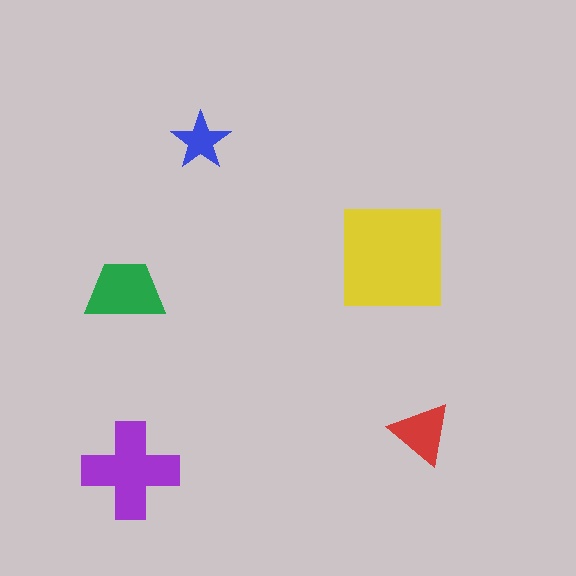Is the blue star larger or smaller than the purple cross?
Smaller.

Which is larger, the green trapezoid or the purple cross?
The purple cross.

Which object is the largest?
The yellow square.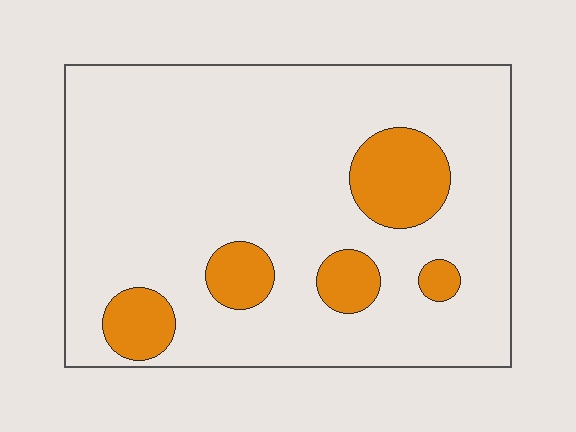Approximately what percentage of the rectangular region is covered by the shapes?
Approximately 15%.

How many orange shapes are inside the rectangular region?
5.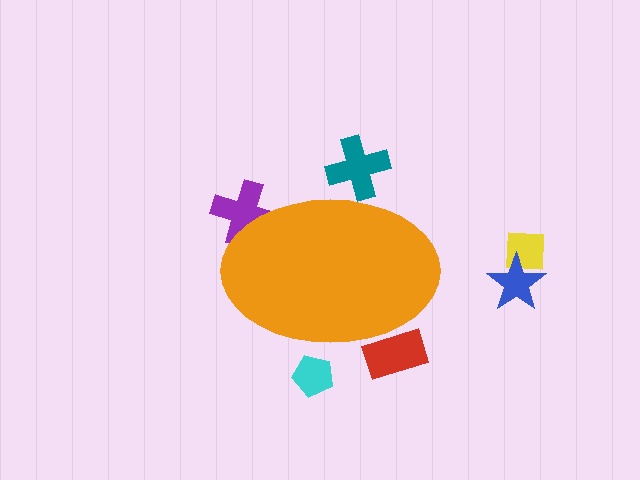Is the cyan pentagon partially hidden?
Yes, the cyan pentagon is partially hidden behind the orange ellipse.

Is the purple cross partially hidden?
Yes, the purple cross is partially hidden behind the orange ellipse.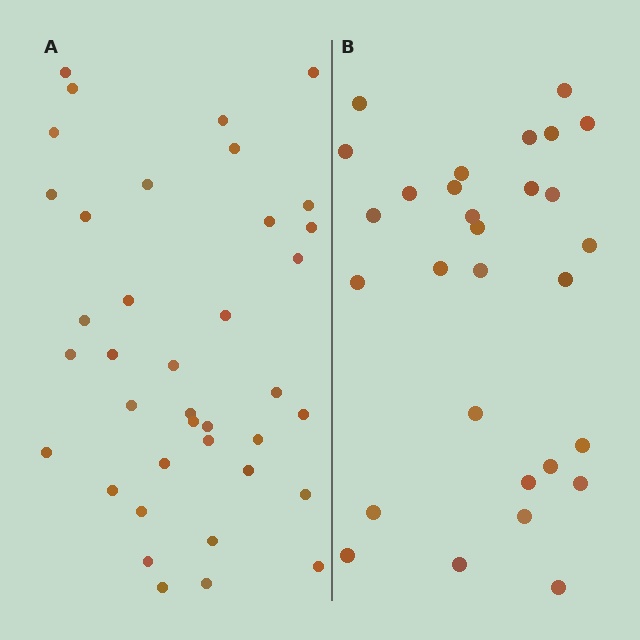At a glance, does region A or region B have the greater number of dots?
Region A (the left region) has more dots.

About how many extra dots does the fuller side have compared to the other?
Region A has roughly 8 or so more dots than region B.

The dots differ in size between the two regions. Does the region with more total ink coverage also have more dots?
No. Region B has more total ink coverage because its dots are larger, but region A actually contains more individual dots. Total area can be misleading — the number of items is what matters here.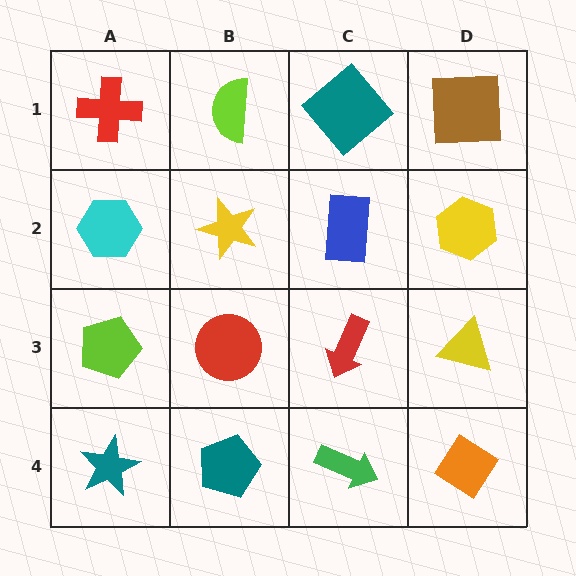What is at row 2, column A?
A cyan hexagon.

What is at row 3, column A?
A lime pentagon.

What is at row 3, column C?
A red arrow.